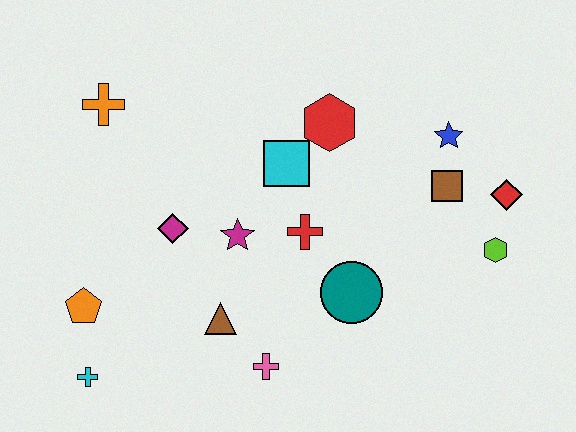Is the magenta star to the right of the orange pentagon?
Yes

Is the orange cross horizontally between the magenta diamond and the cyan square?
No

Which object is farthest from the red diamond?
The cyan cross is farthest from the red diamond.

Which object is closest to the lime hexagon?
The red diamond is closest to the lime hexagon.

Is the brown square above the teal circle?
Yes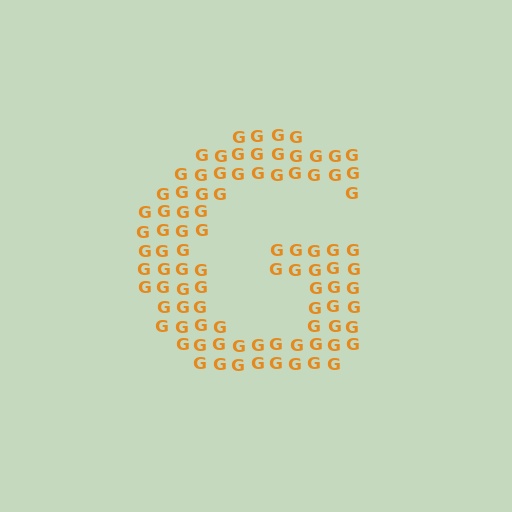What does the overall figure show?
The overall figure shows the letter G.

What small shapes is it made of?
It is made of small letter G's.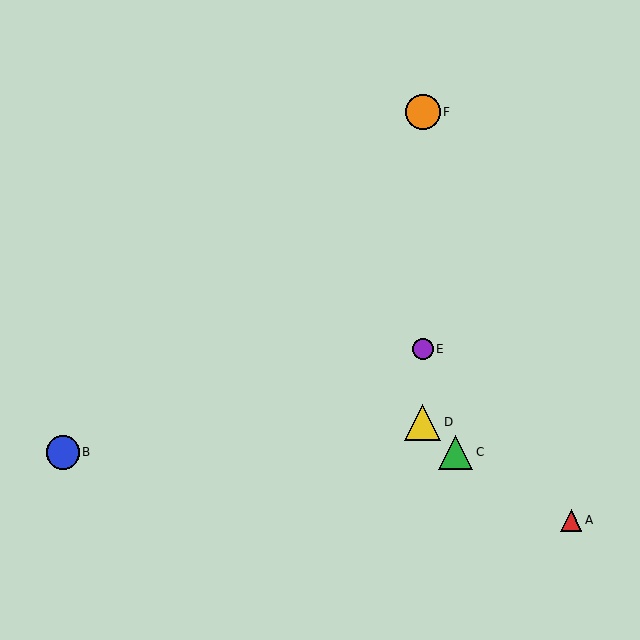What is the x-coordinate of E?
Object E is at x≈423.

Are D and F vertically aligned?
Yes, both are at x≈423.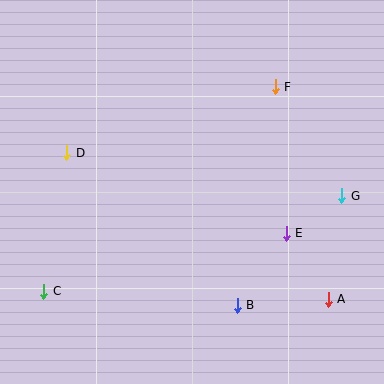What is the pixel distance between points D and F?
The distance between D and F is 219 pixels.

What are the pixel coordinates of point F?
Point F is at (275, 87).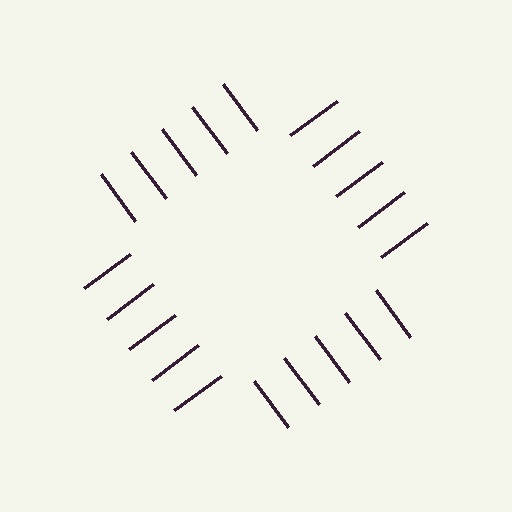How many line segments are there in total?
20 — 5 along each of the 4 edges.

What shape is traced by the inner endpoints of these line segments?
An illusory square — the line segments terminate on its edges but no continuous stroke is drawn.